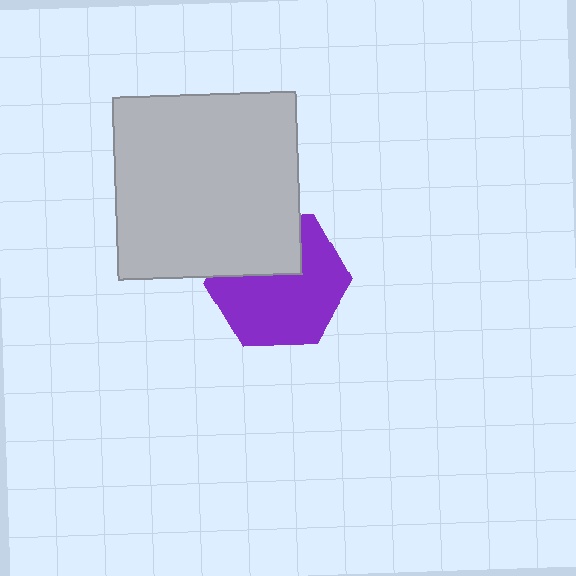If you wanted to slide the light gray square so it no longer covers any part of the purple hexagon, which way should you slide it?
Slide it up — that is the most direct way to separate the two shapes.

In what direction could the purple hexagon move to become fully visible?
The purple hexagon could move down. That would shift it out from behind the light gray square entirely.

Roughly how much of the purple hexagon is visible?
Most of it is visible (roughly 67%).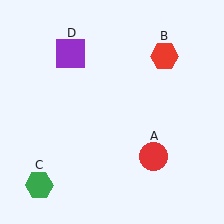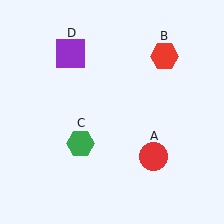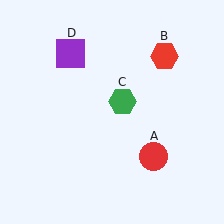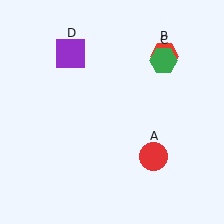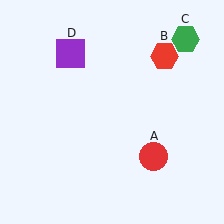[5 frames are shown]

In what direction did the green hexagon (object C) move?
The green hexagon (object C) moved up and to the right.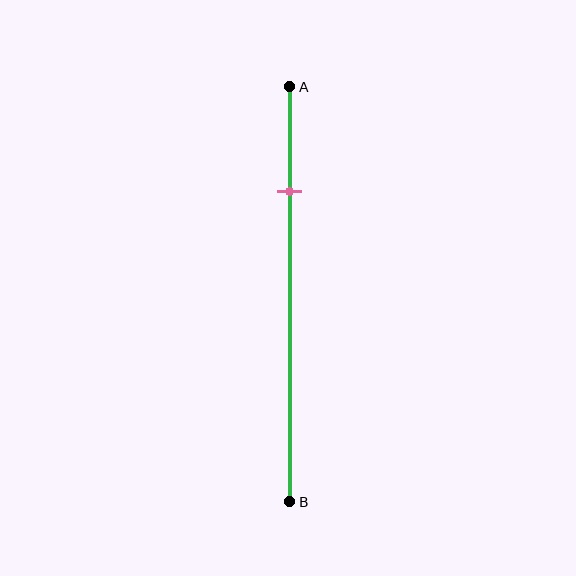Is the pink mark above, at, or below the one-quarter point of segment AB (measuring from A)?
The pink mark is approximately at the one-quarter point of segment AB.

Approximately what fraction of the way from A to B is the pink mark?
The pink mark is approximately 25% of the way from A to B.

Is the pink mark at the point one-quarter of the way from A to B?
Yes, the mark is approximately at the one-quarter point.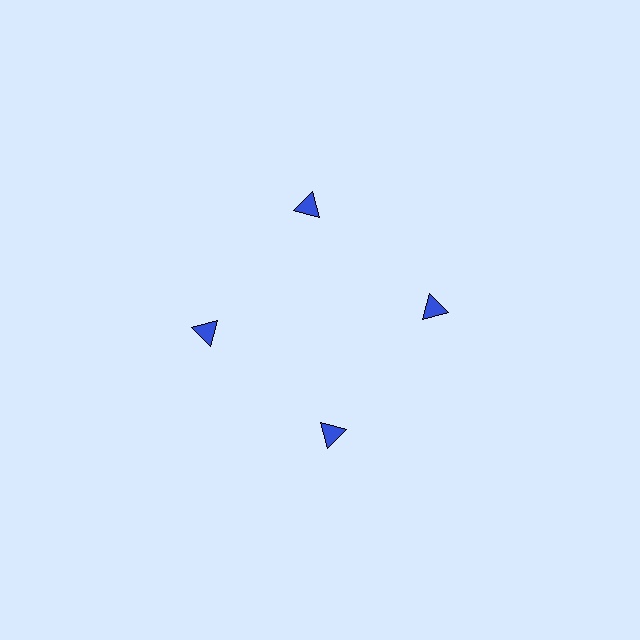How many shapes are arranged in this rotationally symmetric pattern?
There are 4 shapes, arranged in 4 groups of 1.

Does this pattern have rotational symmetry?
Yes, this pattern has 4-fold rotational symmetry. It looks the same after rotating 90 degrees around the center.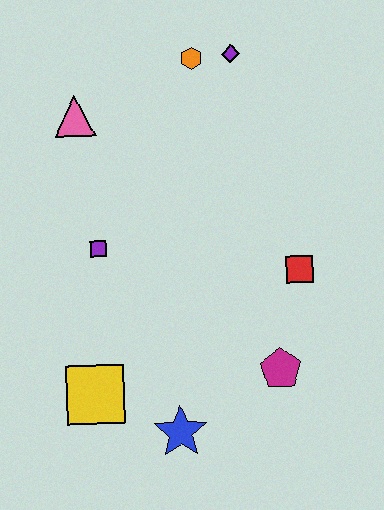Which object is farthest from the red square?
The pink triangle is farthest from the red square.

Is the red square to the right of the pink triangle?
Yes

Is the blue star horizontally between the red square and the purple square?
Yes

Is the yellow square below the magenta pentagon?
Yes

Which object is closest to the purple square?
The pink triangle is closest to the purple square.